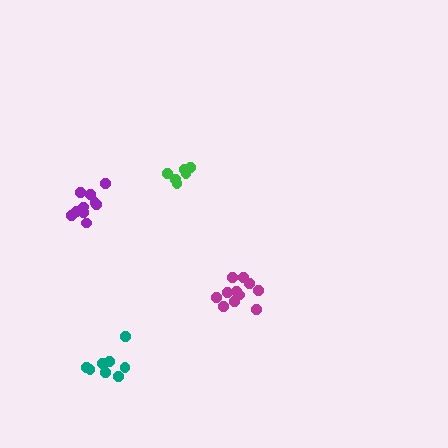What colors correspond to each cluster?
The clusters are colored: teal, green, magenta, purple.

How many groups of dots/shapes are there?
There are 4 groups.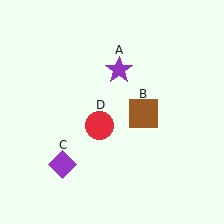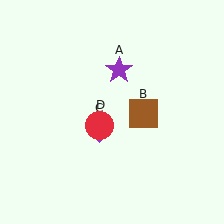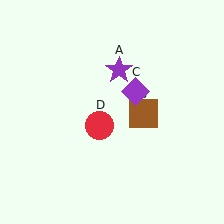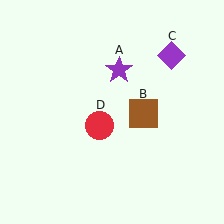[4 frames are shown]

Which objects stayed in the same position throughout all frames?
Purple star (object A) and brown square (object B) and red circle (object D) remained stationary.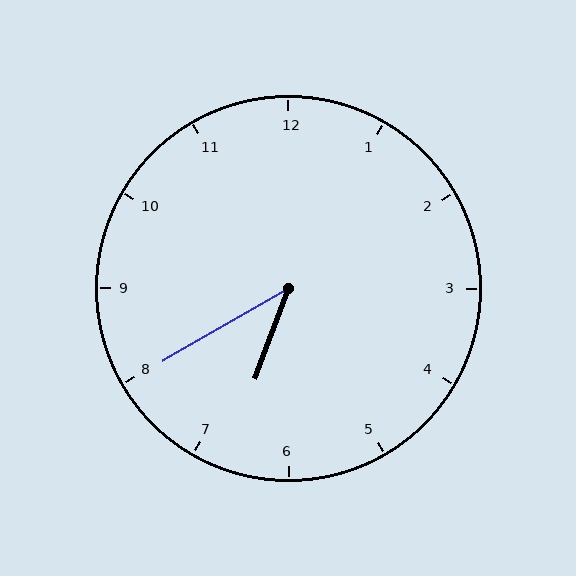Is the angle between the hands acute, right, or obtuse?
It is acute.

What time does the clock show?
6:40.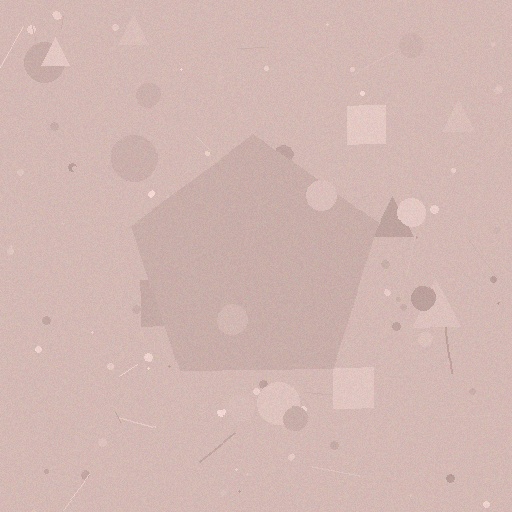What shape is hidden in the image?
A pentagon is hidden in the image.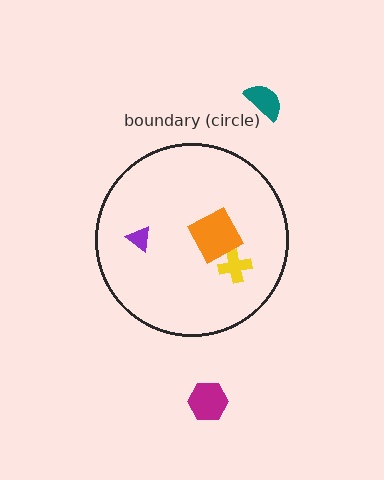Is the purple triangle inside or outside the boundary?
Inside.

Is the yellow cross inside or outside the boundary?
Inside.